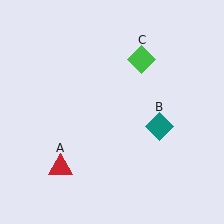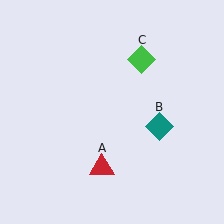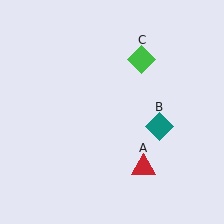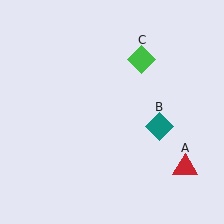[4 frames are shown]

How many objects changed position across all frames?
1 object changed position: red triangle (object A).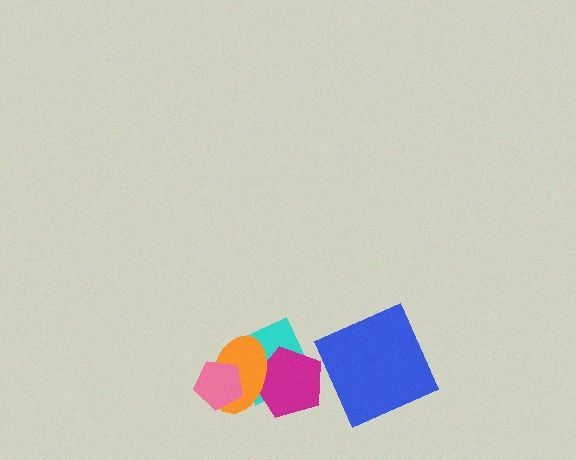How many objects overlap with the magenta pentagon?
2 objects overlap with the magenta pentagon.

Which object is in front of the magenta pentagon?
The orange ellipse is in front of the magenta pentagon.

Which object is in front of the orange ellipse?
The pink pentagon is in front of the orange ellipse.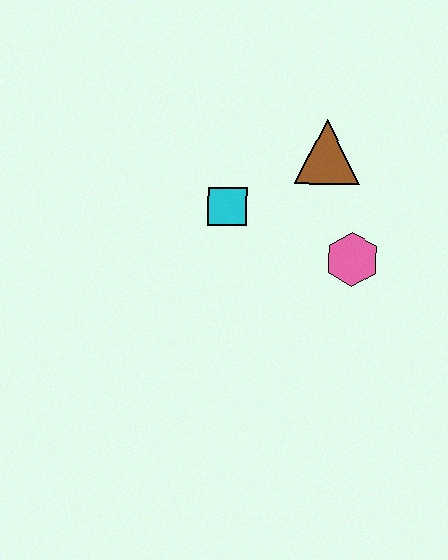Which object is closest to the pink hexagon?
The brown triangle is closest to the pink hexagon.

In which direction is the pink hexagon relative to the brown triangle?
The pink hexagon is below the brown triangle.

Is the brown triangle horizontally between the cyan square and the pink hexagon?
Yes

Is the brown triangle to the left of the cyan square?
No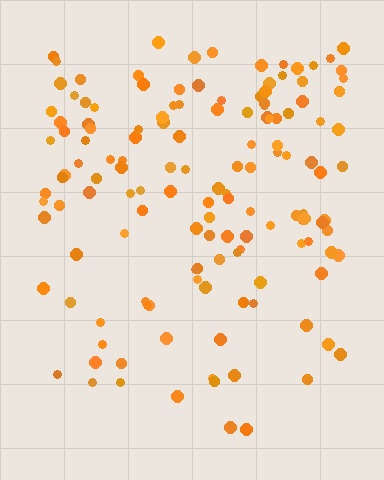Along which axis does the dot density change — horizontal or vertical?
Vertical.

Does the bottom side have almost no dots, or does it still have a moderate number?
Still a moderate number, just noticeably fewer than the top.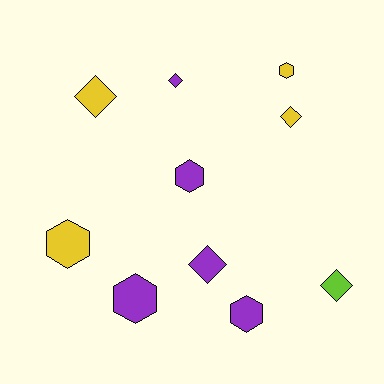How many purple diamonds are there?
There are 2 purple diamonds.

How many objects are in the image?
There are 10 objects.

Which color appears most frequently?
Purple, with 5 objects.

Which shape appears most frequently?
Hexagon, with 5 objects.